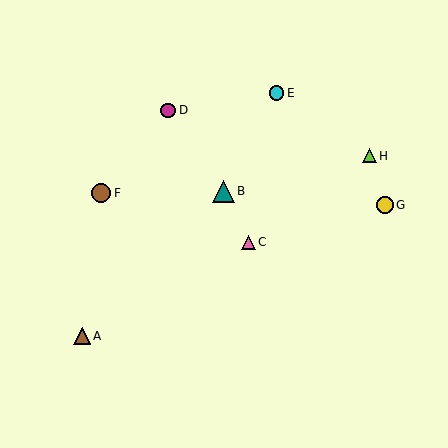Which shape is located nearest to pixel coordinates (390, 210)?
The yellow circle (labeled G) at (385, 205) is nearest to that location.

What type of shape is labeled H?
Shape H is a lime triangle.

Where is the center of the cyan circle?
The center of the cyan circle is at (277, 93).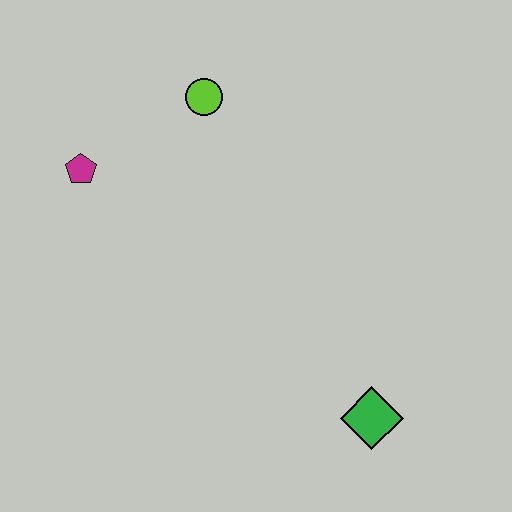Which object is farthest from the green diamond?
The magenta pentagon is farthest from the green diamond.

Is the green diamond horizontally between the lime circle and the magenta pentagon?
No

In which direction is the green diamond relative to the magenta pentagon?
The green diamond is to the right of the magenta pentagon.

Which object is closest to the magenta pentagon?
The lime circle is closest to the magenta pentagon.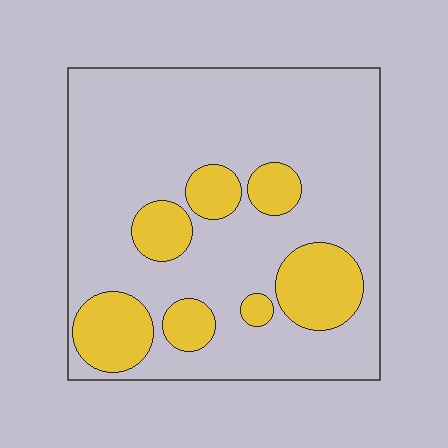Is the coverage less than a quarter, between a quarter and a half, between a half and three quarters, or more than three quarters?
Less than a quarter.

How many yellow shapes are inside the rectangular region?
7.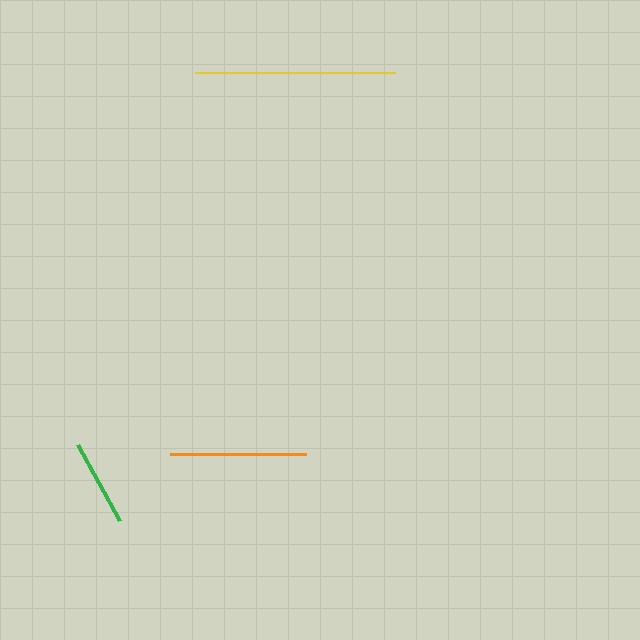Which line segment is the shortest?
The green line is the shortest at approximately 86 pixels.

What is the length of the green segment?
The green segment is approximately 86 pixels long.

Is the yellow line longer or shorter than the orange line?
The yellow line is longer than the orange line.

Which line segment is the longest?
The yellow line is the longest at approximately 200 pixels.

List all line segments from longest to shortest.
From longest to shortest: yellow, orange, green.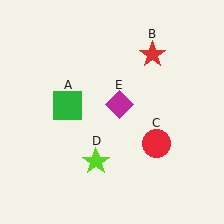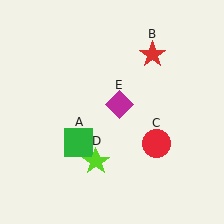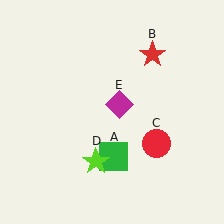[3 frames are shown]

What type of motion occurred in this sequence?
The green square (object A) rotated counterclockwise around the center of the scene.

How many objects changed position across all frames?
1 object changed position: green square (object A).